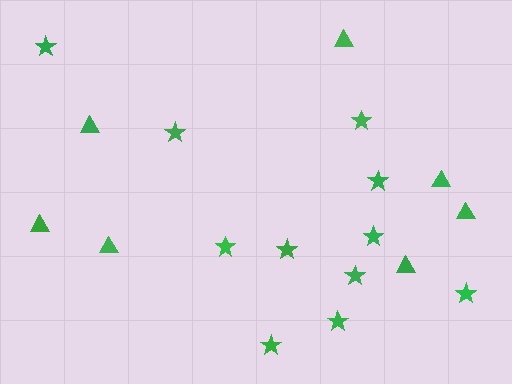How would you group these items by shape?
There are 2 groups: one group of triangles (7) and one group of stars (11).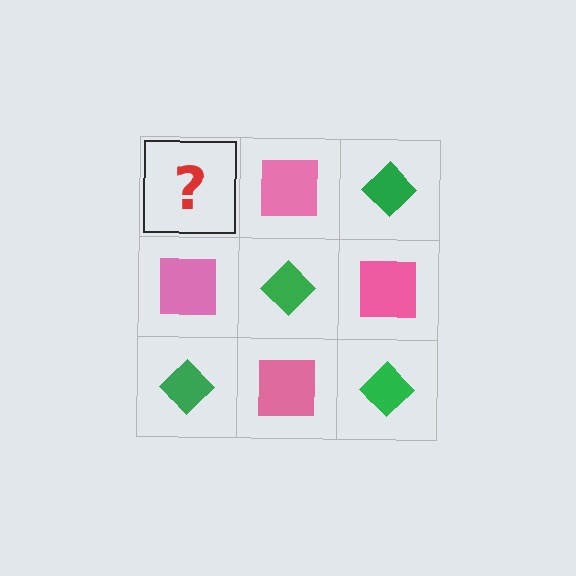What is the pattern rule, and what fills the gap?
The rule is that it alternates green diamond and pink square in a checkerboard pattern. The gap should be filled with a green diamond.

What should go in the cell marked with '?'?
The missing cell should contain a green diamond.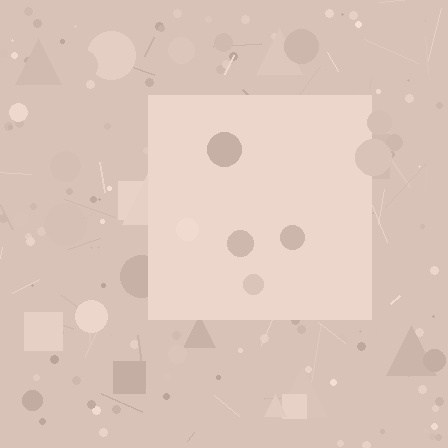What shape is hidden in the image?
A square is hidden in the image.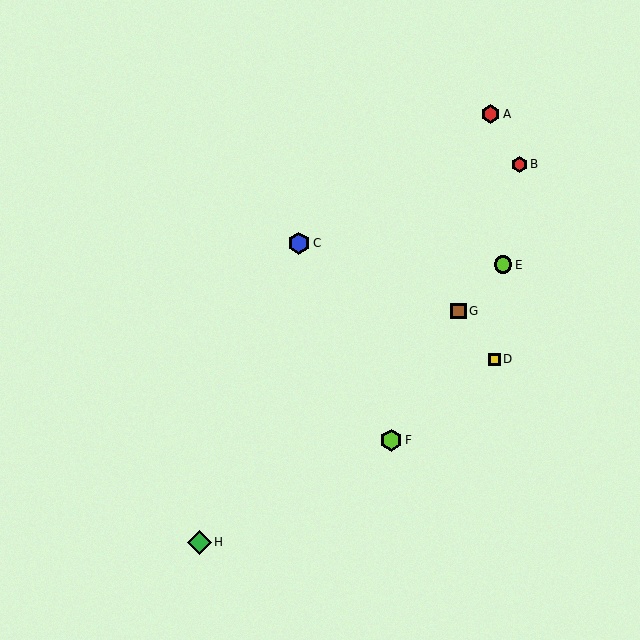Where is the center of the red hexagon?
The center of the red hexagon is at (519, 164).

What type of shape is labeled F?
Shape F is a lime hexagon.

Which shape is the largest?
The green diamond (labeled H) is the largest.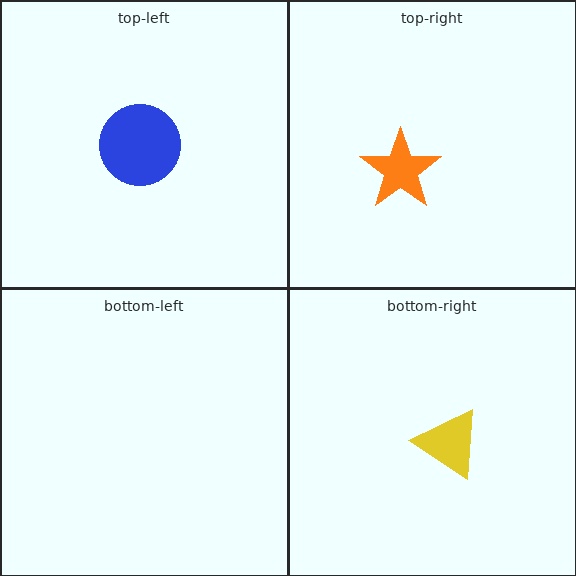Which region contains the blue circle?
The top-left region.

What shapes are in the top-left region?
The blue circle.